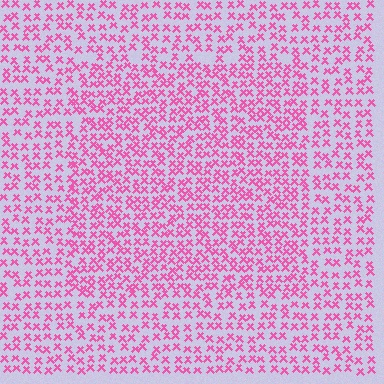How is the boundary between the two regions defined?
The boundary is defined by a change in element density (approximately 1.5x ratio). All elements are the same color, size, and shape.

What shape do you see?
I see a rectangle.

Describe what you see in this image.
The image contains small pink elements arranged at two different densities. A rectangle-shaped region is visible where the elements are more densely packed than the surrounding area.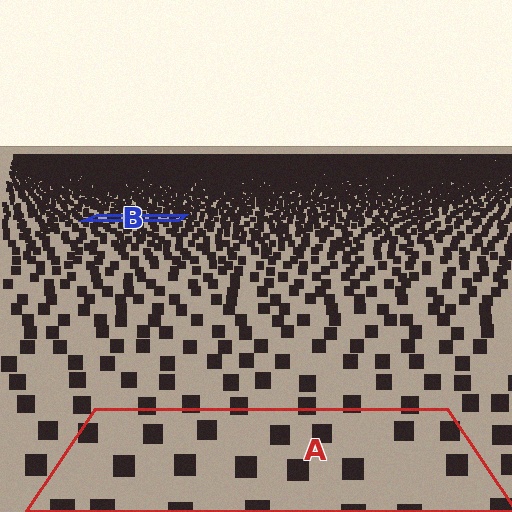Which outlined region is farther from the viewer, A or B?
Region B is farther from the viewer — the texture elements inside it appear smaller and more densely packed.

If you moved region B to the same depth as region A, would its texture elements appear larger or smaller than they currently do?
They would appear larger. At a closer depth, the same texture elements are projected at a bigger on-screen size.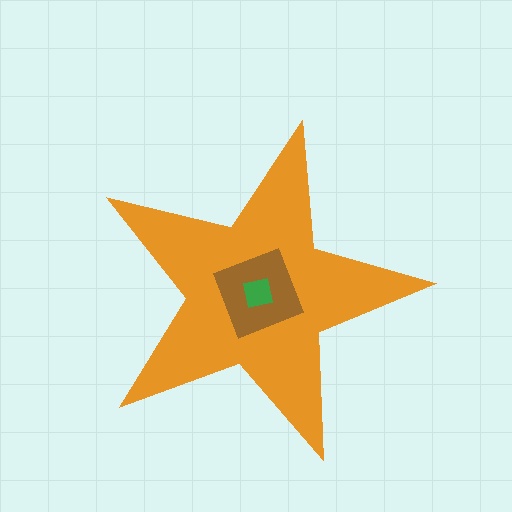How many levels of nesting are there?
3.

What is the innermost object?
The green square.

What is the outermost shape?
The orange star.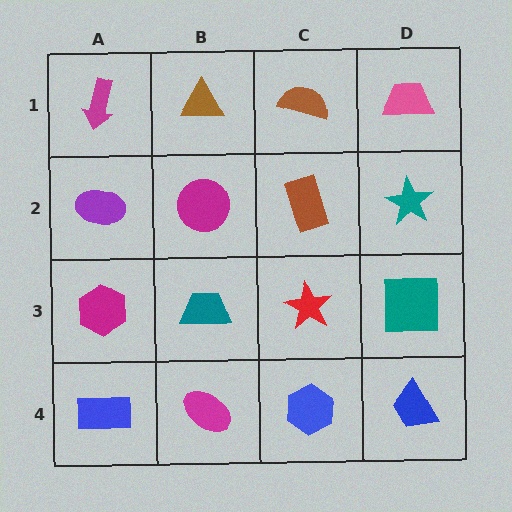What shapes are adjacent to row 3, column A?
A purple ellipse (row 2, column A), a blue rectangle (row 4, column A), a teal trapezoid (row 3, column B).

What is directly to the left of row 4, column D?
A blue hexagon.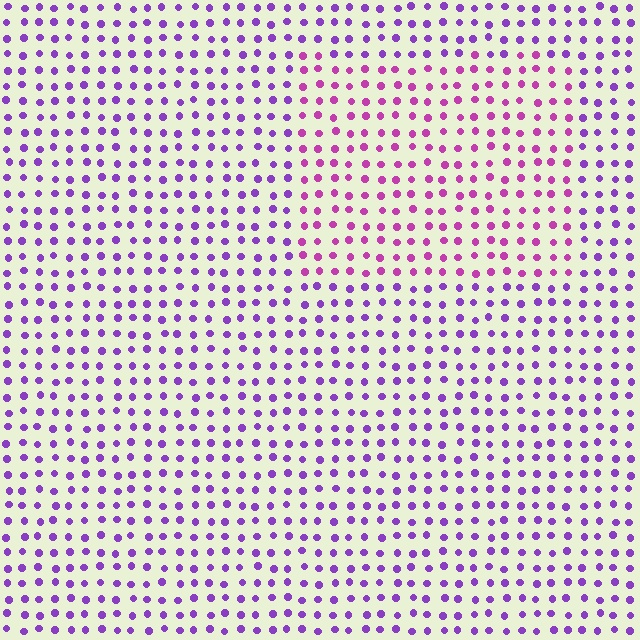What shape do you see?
I see a rectangle.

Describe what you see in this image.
The image is filled with small purple elements in a uniform arrangement. A rectangle-shaped region is visible where the elements are tinted to a slightly different hue, forming a subtle color boundary.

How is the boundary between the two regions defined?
The boundary is defined purely by a slight shift in hue (about 34 degrees). Spacing, size, and orientation are identical on both sides.